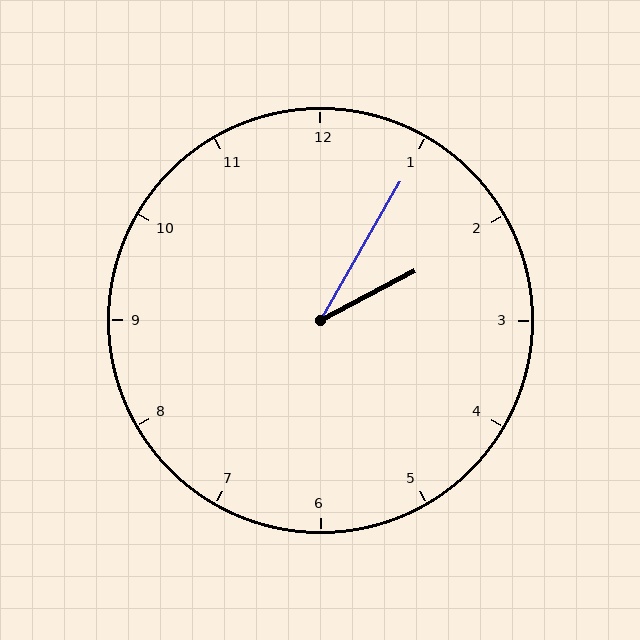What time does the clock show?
2:05.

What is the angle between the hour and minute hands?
Approximately 32 degrees.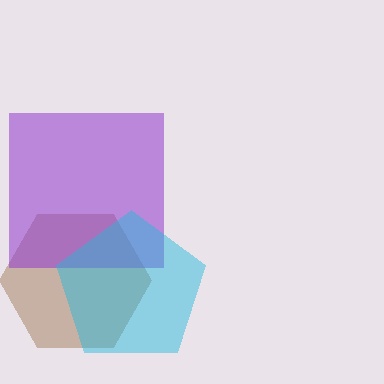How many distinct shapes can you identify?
There are 3 distinct shapes: a brown hexagon, a purple square, a cyan pentagon.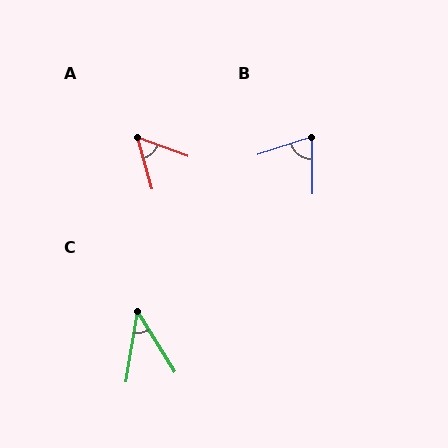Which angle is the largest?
B, at approximately 72 degrees.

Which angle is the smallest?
C, at approximately 41 degrees.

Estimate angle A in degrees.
Approximately 55 degrees.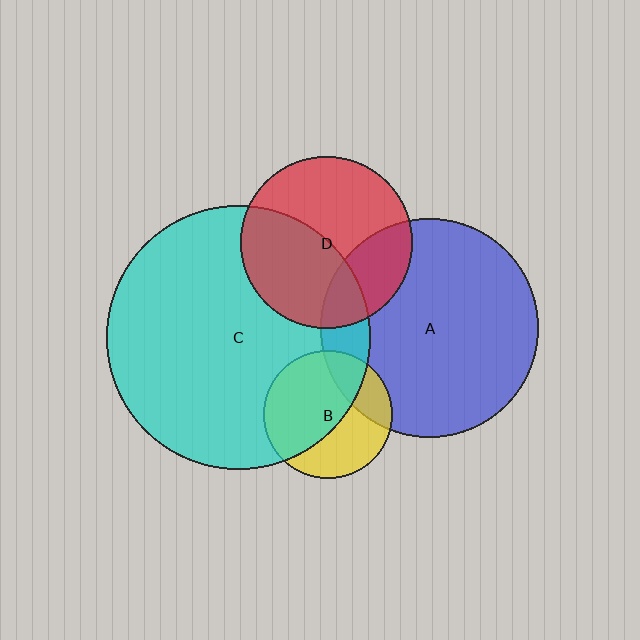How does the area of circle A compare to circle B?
Approximately 2.9 times.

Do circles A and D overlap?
Yes.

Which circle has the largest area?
Circle C (cyan).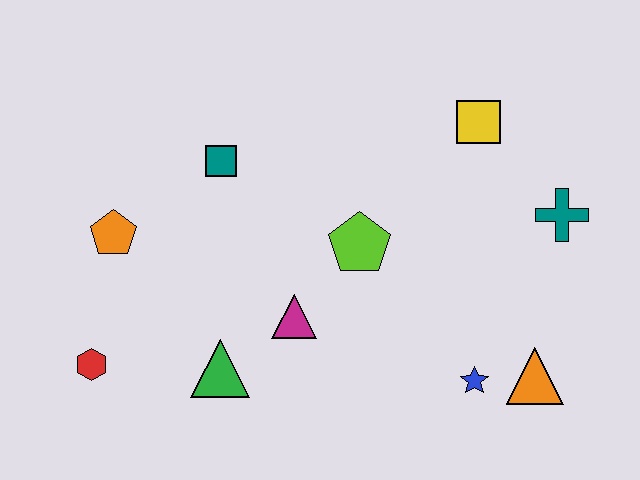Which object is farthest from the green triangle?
The teal cross is farthest from the green triangle.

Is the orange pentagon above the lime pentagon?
Yes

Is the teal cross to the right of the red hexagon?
Yes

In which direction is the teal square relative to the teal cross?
The teal square is to the left of the teal cross.